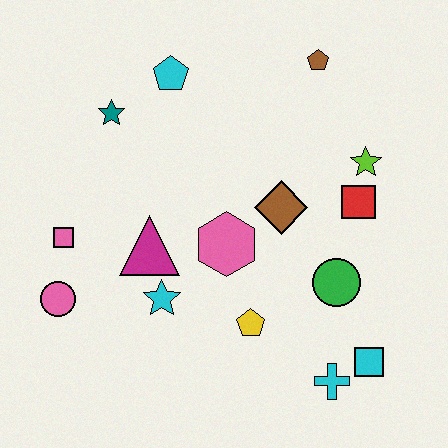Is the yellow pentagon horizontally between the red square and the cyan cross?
No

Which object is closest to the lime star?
The red square is closest to the lime star.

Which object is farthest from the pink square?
The cyan square is farthest from the pink square.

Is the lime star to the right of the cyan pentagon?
Yes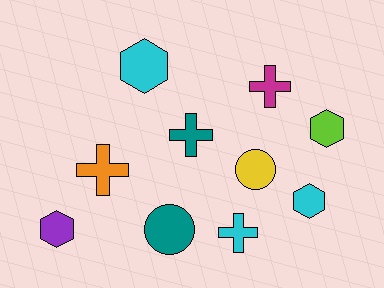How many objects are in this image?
There are 10 objects.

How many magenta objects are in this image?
There is 1 magenta object.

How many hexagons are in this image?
There are 4 hexagons.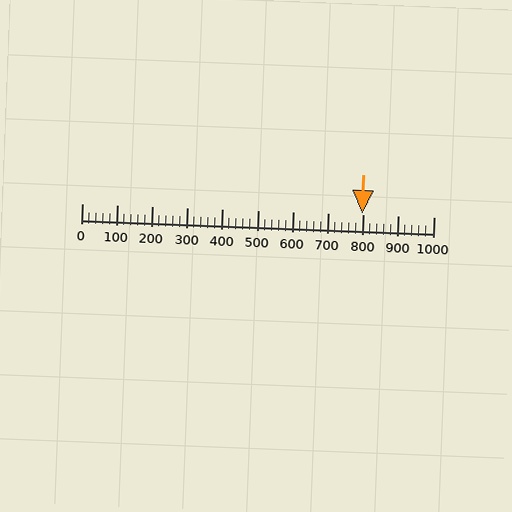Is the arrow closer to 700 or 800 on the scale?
The arrow is closer to 800.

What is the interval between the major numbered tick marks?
The major tick marks are spaced 100 units apart.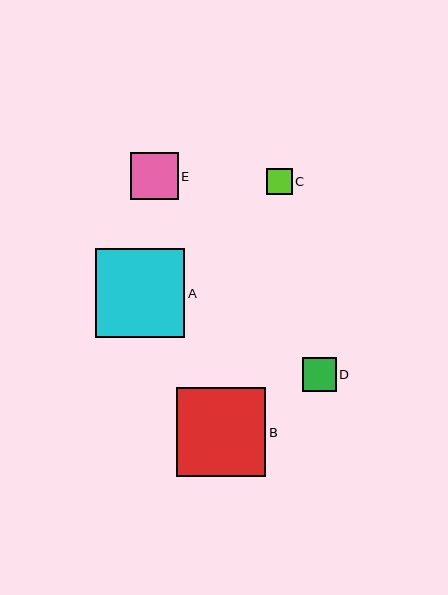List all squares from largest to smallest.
From largest to smallest: B, A, E, D, C.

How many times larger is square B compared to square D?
Square B is approximately 2.6 times the size of square D.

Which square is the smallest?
Square C is the smallest with a size of approximately 26 pixels.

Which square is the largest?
Square B is the largest with a size of approximately 89 pixels.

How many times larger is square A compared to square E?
Square A is approximately 1.9 times the size of square E.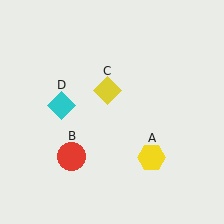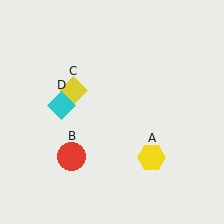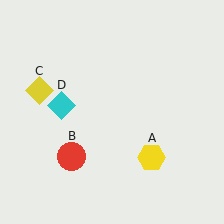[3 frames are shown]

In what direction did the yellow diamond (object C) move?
The yellow diamond (object C) moved left.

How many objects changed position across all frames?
1 object changed position: yellow diamond (object C).